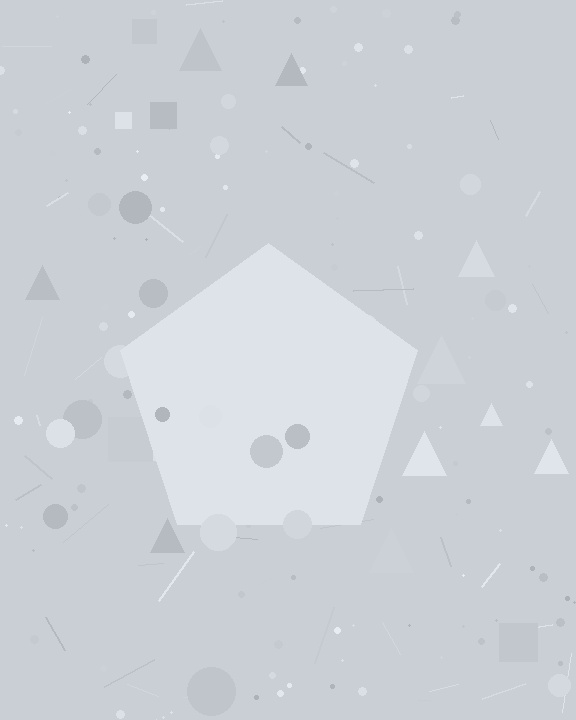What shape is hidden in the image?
A pentagon is hidden in the image.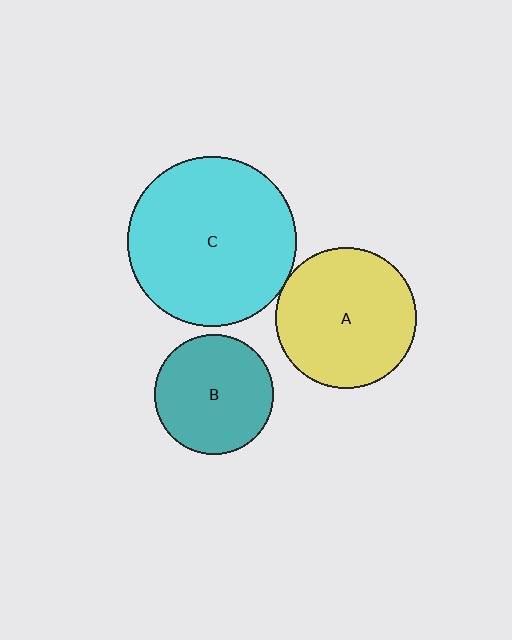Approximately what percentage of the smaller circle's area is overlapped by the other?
Approximately 5%.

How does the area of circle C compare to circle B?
Approximately 2.0 times.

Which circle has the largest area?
Circle C (cyan).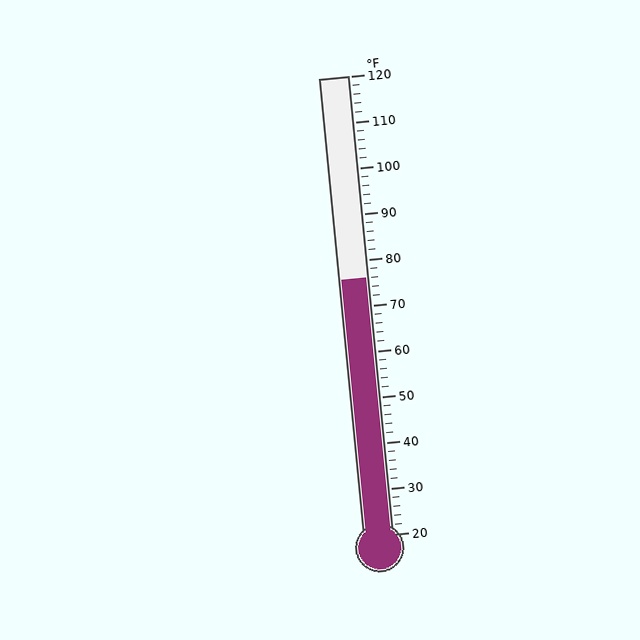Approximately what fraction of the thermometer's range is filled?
The thermometer is filled to approximately 55% of its range.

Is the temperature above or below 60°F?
The temperature is above 60°F.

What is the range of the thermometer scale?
The thermometer scale ranges from 20°F to 120°F.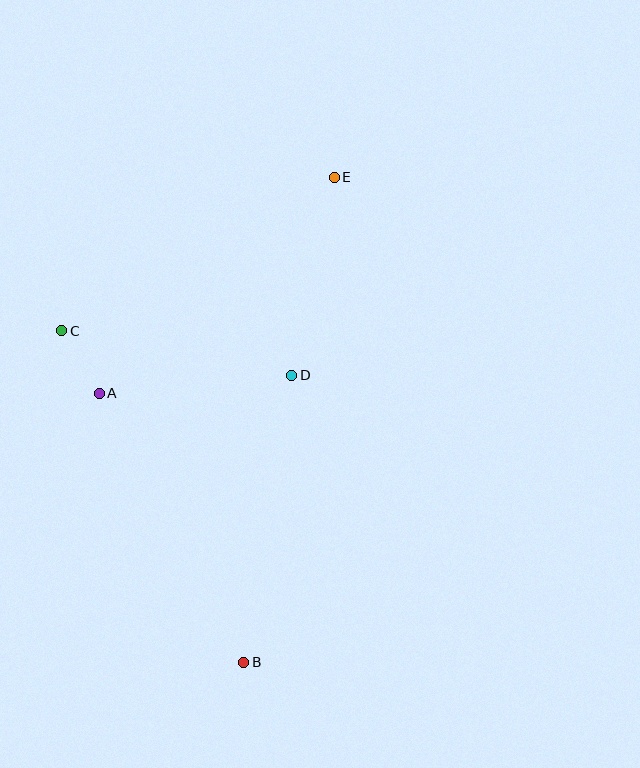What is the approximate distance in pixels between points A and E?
The distance between A and E is approximately 319 pixels.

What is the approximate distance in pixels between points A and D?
The distance between A and D is approximately 194 pixels.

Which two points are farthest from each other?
Points B and E are farthest from each other.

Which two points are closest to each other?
Points A and C are closest to each other.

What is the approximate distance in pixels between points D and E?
The distance between D and E is approximately 203 pixels.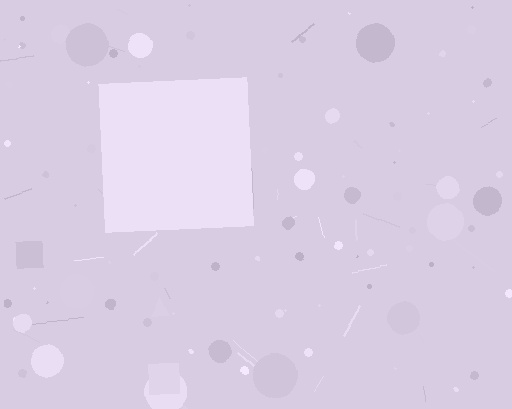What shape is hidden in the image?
A square is hidden in the image.